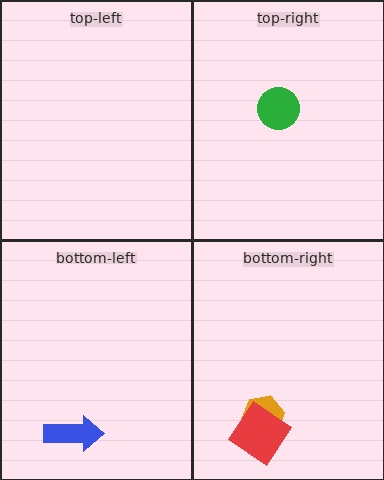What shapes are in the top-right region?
The green circle.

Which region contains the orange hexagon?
The bottom-right region.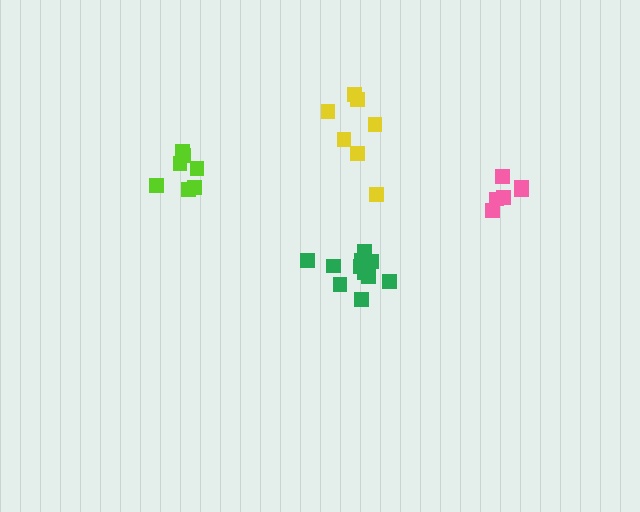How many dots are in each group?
Group 1: 11 dots, Group 2: 7 dots, Group 3: 7 dots, Group 4: 6 dots (31 total).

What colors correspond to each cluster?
The clusters are colored: green, yellow, lime, pink.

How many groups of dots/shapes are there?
There are 4 groups.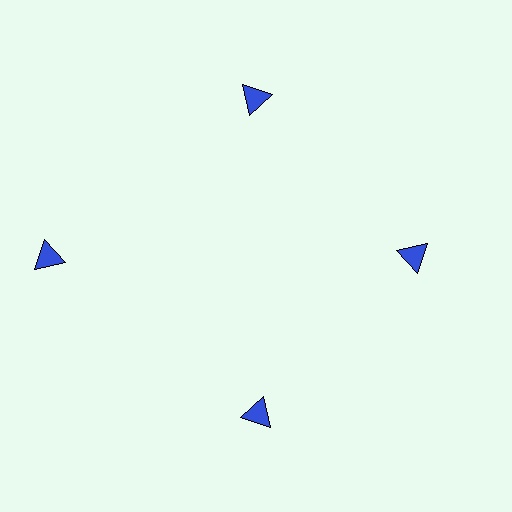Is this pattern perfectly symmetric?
No. The 4 blue triangles are arranged in a ring, but one element near the 9 o'clock position is pushed outward from the center, breaking the 4-fold rotational symmetry.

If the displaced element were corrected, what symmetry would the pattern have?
It would have 4-fold rotational symmetry — the pattern would map onto itself every 90 degrees.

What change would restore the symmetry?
The symmetry would be restored by moving it inward, back onto the ring so that all 4 triangles sit at equal angles and equal distance from the center.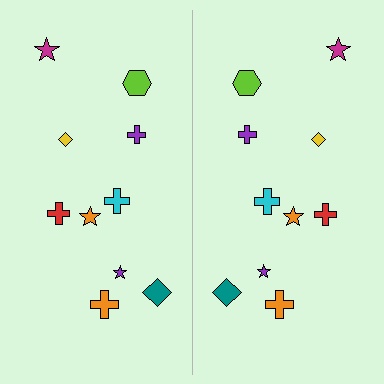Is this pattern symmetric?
Yes, this pattern has bilateral (reflection) symmetry.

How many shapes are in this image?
There are 20 shapes in this image.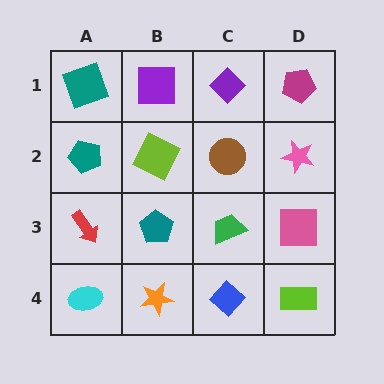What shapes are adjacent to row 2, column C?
A purple diamond (row 1, column C), a green trapezoid (row 3, column C), a lime square (row 2, column B), a pink star (row 2, column D).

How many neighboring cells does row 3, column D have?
3.